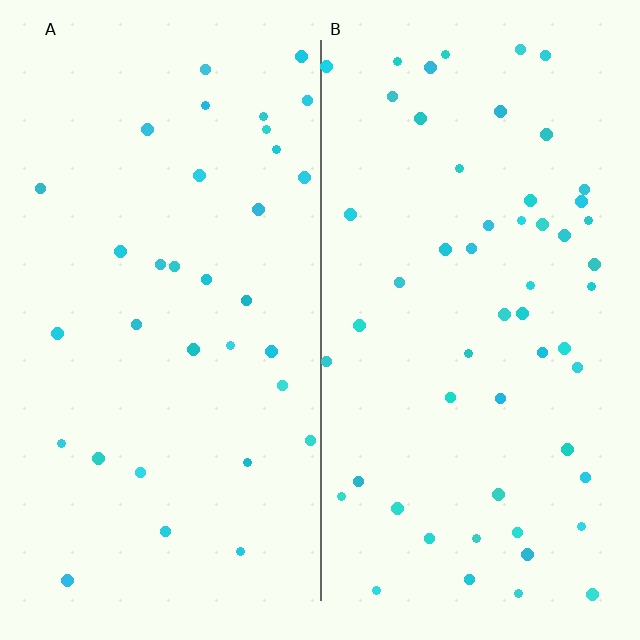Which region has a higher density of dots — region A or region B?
B (the right).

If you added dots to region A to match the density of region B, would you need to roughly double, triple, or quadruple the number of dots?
Approximately double.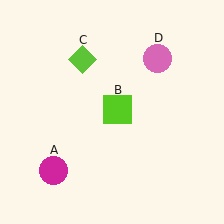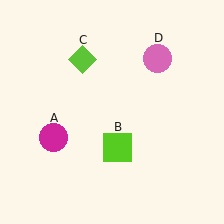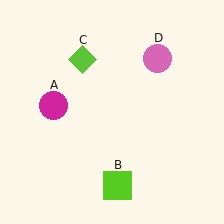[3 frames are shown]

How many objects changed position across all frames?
2 objects changed position: magenta circle (object A), lime square (object B).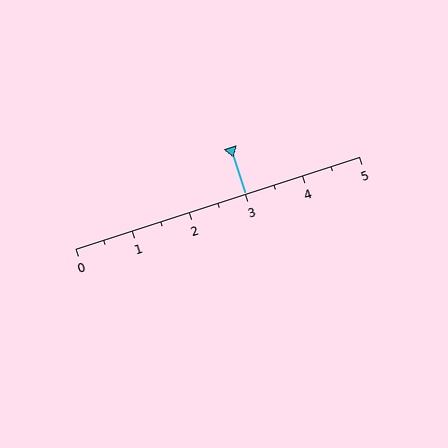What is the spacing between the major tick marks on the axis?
The major ticks are spaced 1 apart.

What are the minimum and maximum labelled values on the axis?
The axis runs from 0 to 5.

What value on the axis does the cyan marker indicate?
The marker indicates approximately 3.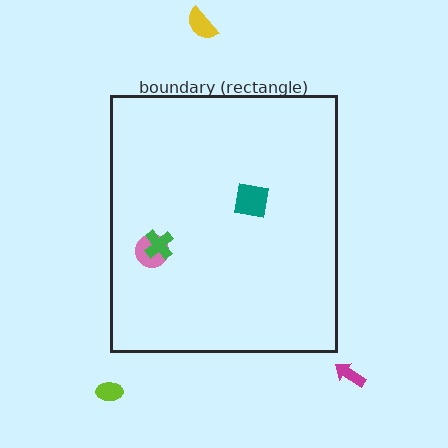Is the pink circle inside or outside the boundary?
Inside.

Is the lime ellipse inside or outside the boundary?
Outside.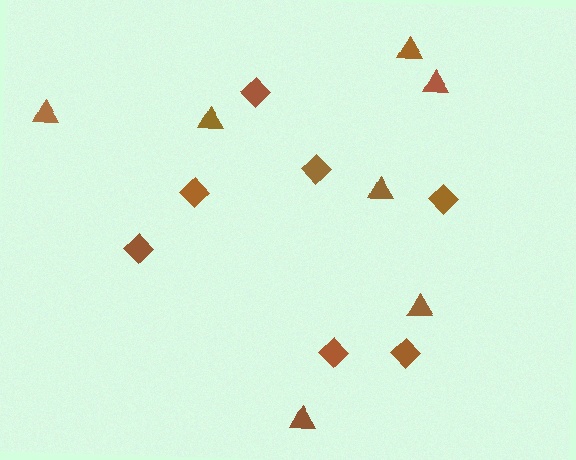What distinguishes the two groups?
There are 2 groups: one group of triangles (7) and one group of diamonds (7).